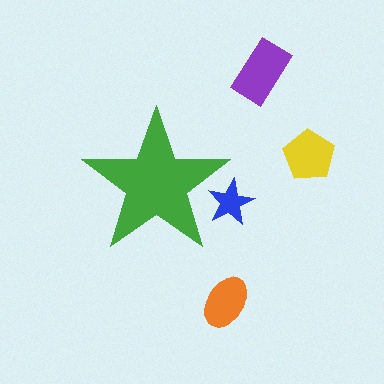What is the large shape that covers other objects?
A green star.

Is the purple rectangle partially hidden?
No, the purple rectangle is fully visible.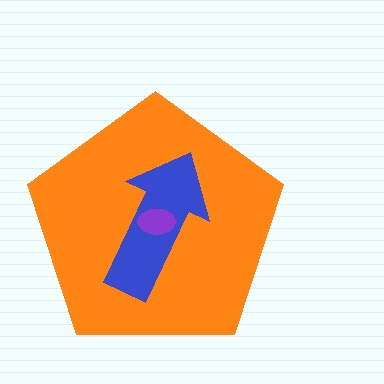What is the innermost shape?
The purple ellipse.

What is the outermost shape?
The orange pentagon.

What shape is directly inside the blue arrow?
The purple ellipse.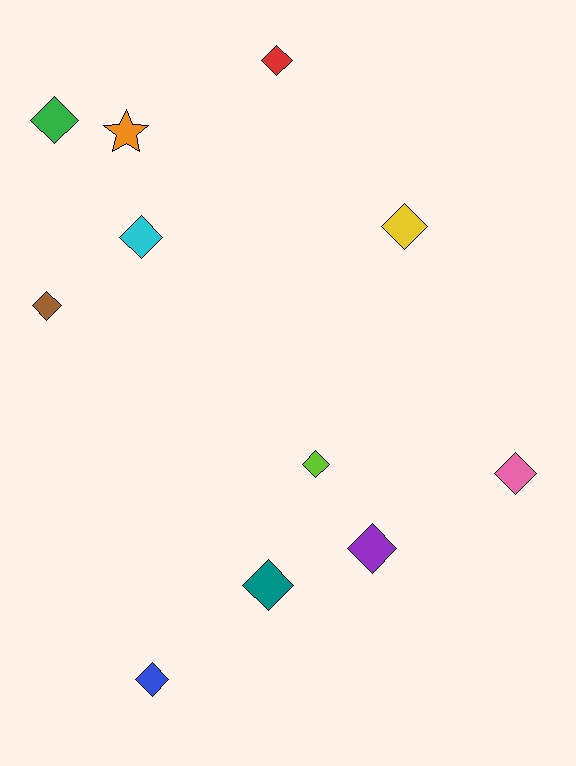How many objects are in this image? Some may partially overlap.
There are 11 objects.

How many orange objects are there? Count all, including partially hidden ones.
There is 1 orange object.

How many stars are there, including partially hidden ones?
There is 1 star.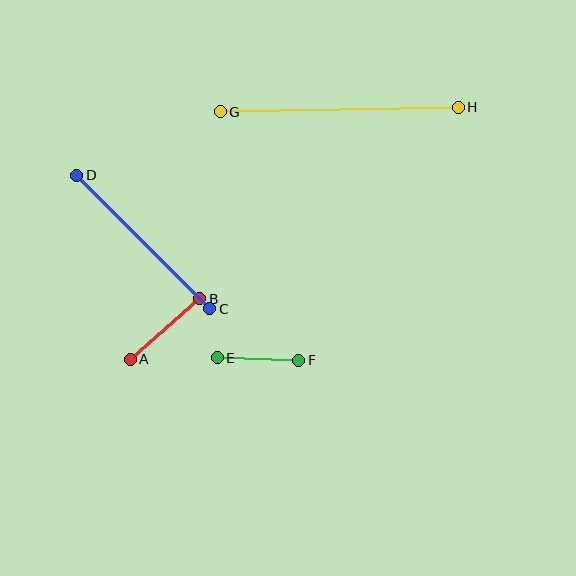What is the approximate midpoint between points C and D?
The midpoint is at approximately (143, 242) pixels.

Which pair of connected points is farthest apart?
Points G and H are farthest apart.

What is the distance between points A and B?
The distance is approximately 92 pixels.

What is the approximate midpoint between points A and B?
The midpoint is at approximately (165, 329) pixels.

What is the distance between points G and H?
The distance is approximately 238 pixels.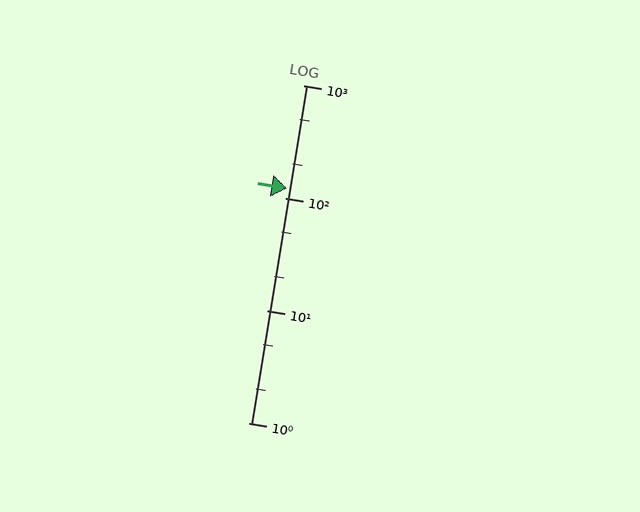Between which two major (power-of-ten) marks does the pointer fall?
The pointer is between 100 and 1000.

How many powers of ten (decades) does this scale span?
The scale spans 3 decades, from 1 to 1000.